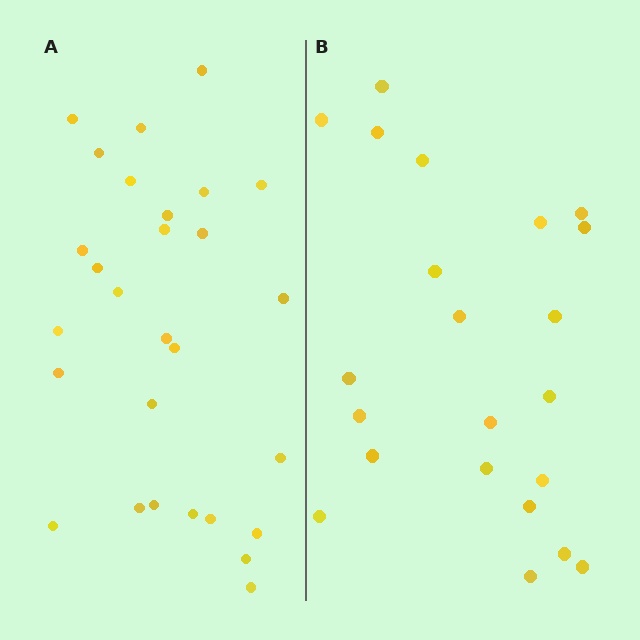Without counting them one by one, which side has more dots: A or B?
Region A (the left region) has more dots.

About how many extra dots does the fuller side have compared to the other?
Region A has about 6 more dots than region B.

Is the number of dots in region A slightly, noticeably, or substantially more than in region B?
Region A has noticeably more, but not dramatically so. The ratio is roughly 1.3 to 1.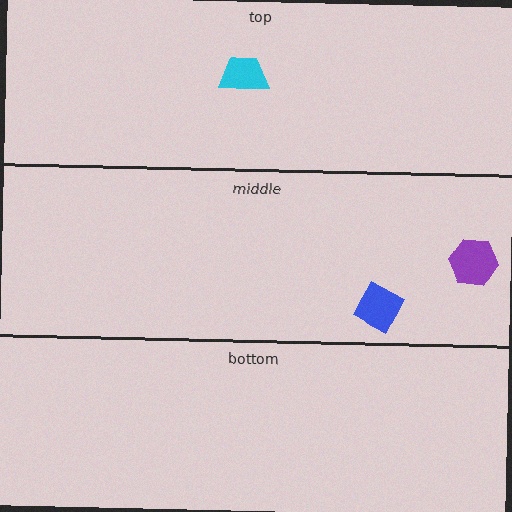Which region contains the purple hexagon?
The middle region.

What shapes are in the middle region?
The purple hexagon, the blue diamond.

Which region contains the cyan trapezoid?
The top region.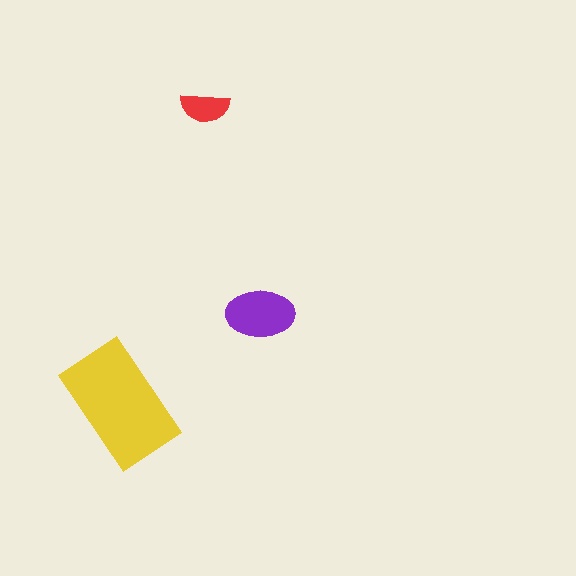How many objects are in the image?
There are 3 objects in the image.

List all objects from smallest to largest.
The red semicircle, the purple ellipse, the yellow rectangle.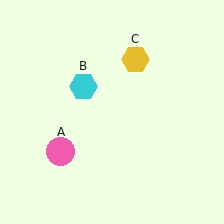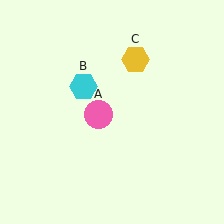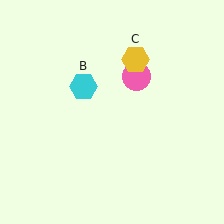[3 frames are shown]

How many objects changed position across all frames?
1 object changed position: pink circle (object A).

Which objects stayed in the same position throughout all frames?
Cyan hexagon (object B) and yellow hexagon (object C) remained stationary.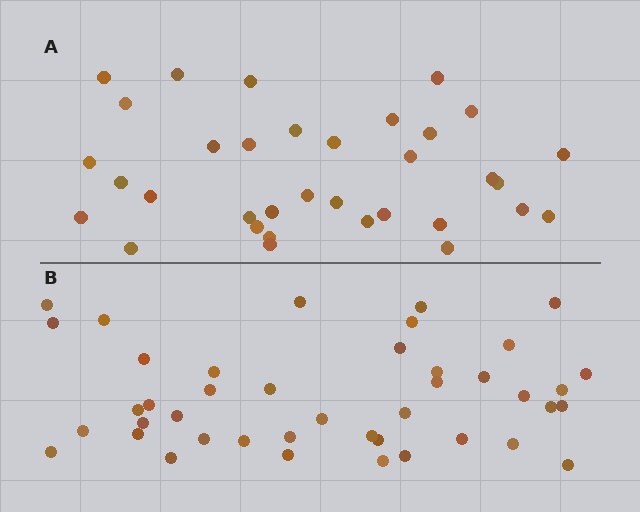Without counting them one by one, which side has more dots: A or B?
Region B (the bottom region) has more dots.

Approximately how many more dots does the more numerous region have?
Region B has roughly 8 or so more dots than region A.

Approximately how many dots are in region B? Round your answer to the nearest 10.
About 40 dots. (The exact count is 42, which rounds to 40.)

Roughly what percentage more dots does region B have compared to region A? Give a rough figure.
About 25% more.